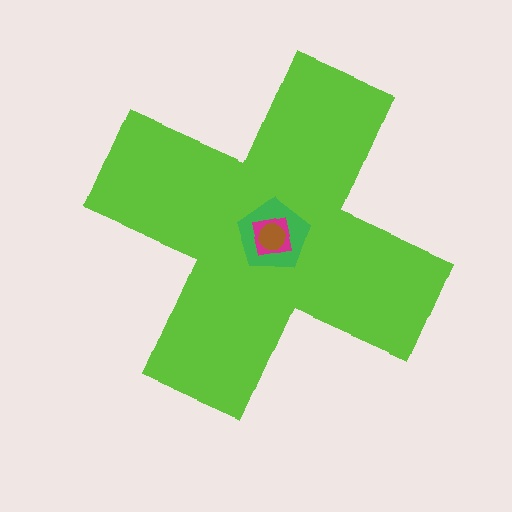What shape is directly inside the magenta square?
The brown circle.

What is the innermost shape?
The brown circle.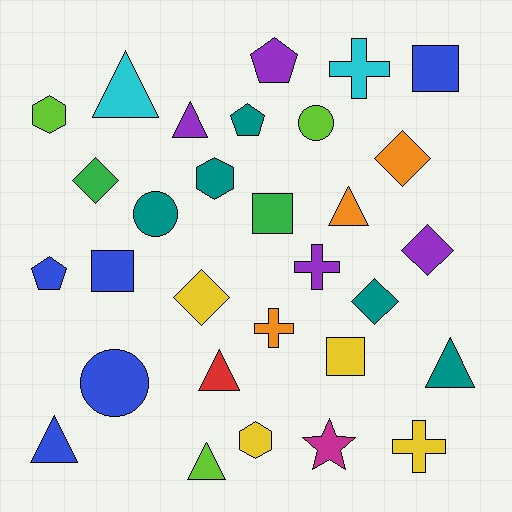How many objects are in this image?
There are 30 objects.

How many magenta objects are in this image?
There is 1 magenta object.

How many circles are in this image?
There are 3 circles.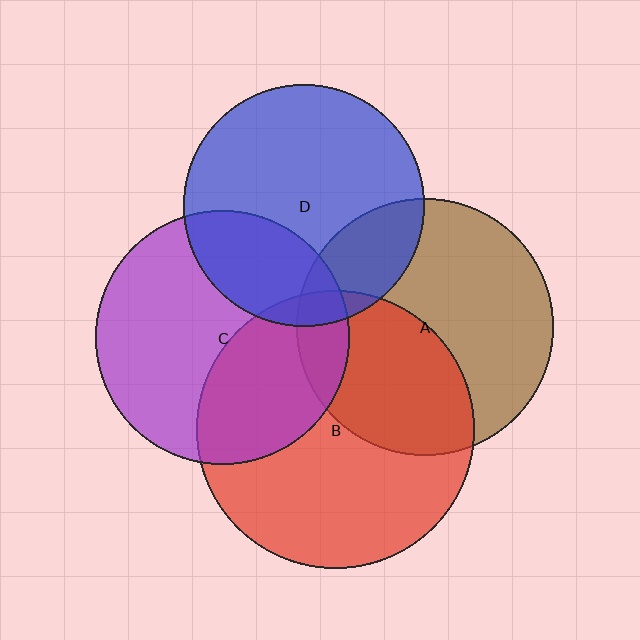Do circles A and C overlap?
Yes.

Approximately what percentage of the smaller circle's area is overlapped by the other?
Approximately 10%.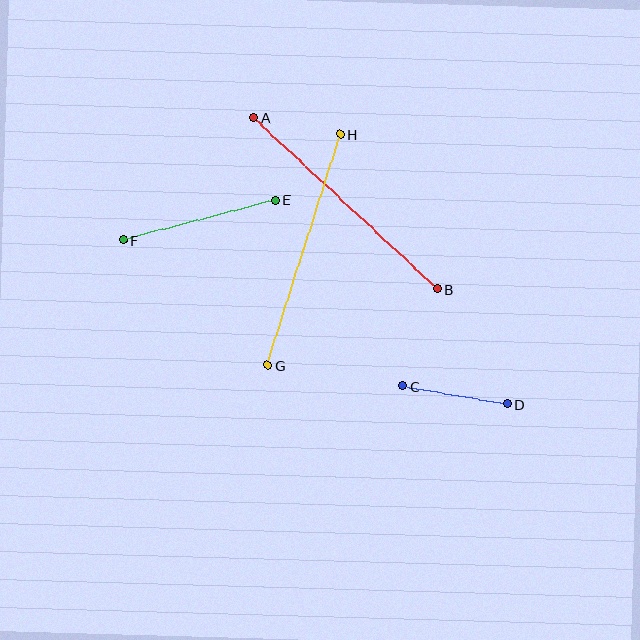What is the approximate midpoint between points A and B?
The midpoint is at approximately (345, 204) pixels.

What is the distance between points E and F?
The distance is approximately 158 pixels.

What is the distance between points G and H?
The distance is approximately 243 pixels.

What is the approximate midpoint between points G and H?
The midpoint is at approximately (304, 250) pixels.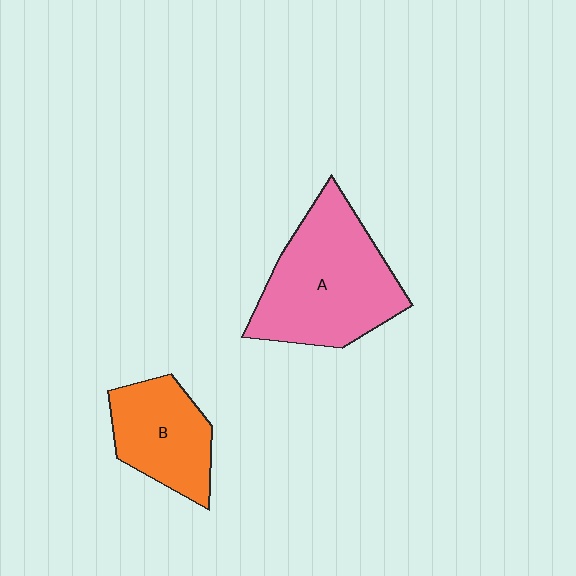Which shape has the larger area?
Shape A (pink).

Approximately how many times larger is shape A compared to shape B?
Approximately 1.7 times.